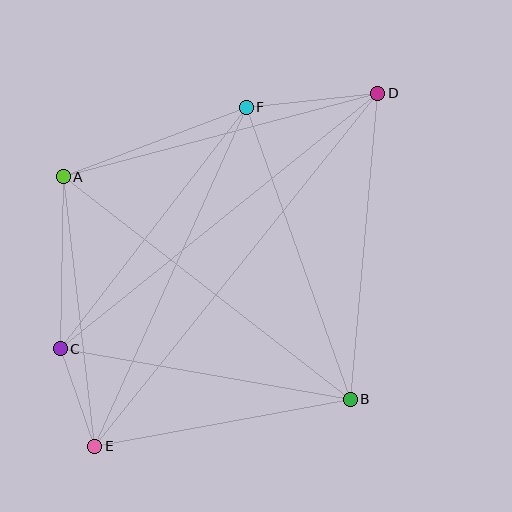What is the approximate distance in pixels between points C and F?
The distance between C and F is approximately 305 pixels.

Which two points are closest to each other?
Points C and E are closest to each other.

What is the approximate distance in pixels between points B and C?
The distance between B and C is approximately 294 pixels.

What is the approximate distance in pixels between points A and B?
The distance between A and B is approximately 363 pixels.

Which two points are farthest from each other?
Points D and E are farthest from each other.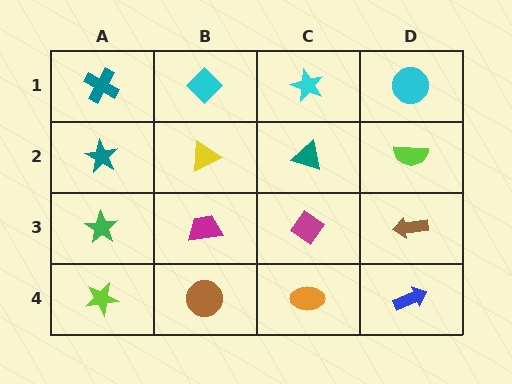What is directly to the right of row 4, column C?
A blue arrow.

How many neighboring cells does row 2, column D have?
3.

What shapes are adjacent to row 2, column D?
A cyan circle (row 1, column D), a brown arrow (row 3, column D), a teal triangle (row 2, column C).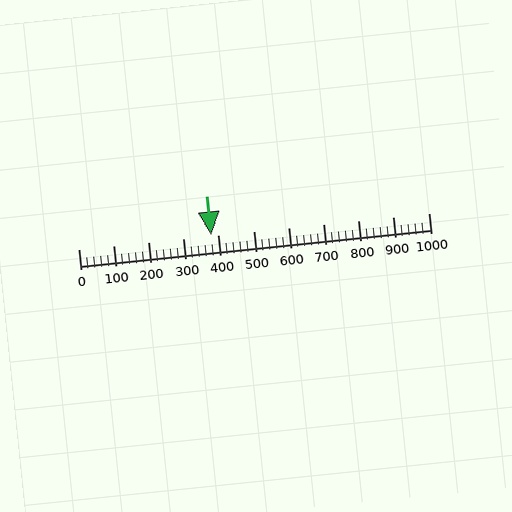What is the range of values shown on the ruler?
The ruler shows values from 0 to 1000.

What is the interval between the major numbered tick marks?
The major tick marks are spaced 100 units apart.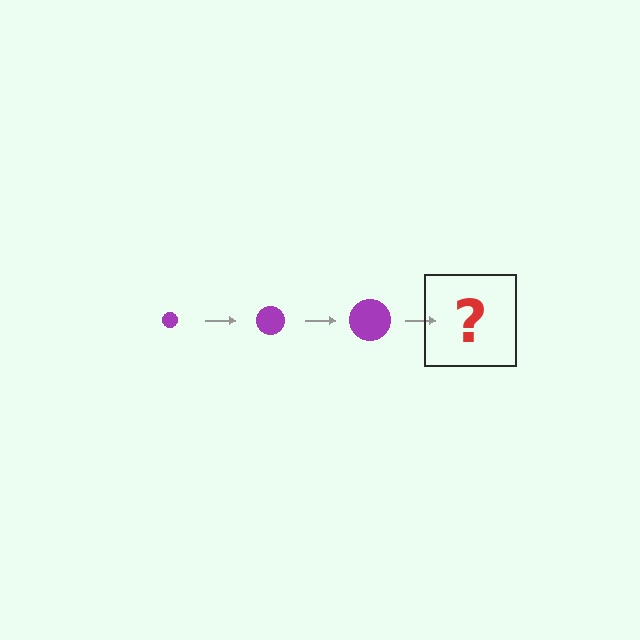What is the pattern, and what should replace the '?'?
The pattern is that the circle gets progressively larger each step. The '?' should be a purple circle, larger than the previous one.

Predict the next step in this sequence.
The next step is a purple circle, larger than the previous one.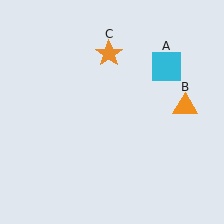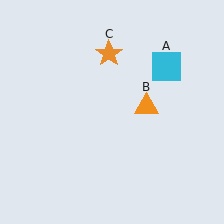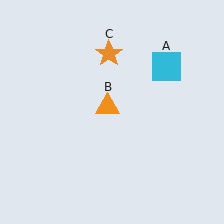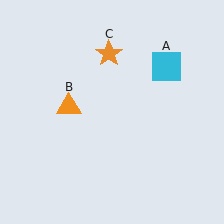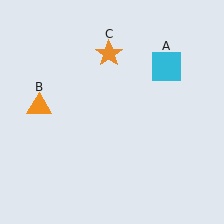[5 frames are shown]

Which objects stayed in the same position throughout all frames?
Cyan square (object A) and orange star (object C) remained stationary.